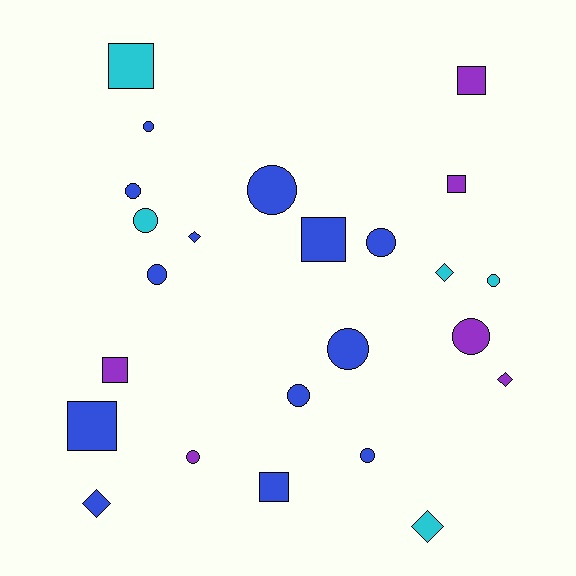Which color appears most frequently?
Blue, with 13 objects.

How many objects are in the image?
There are 24 objects.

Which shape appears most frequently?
Circle, with 12 objects.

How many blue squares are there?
There are 3 blue squares.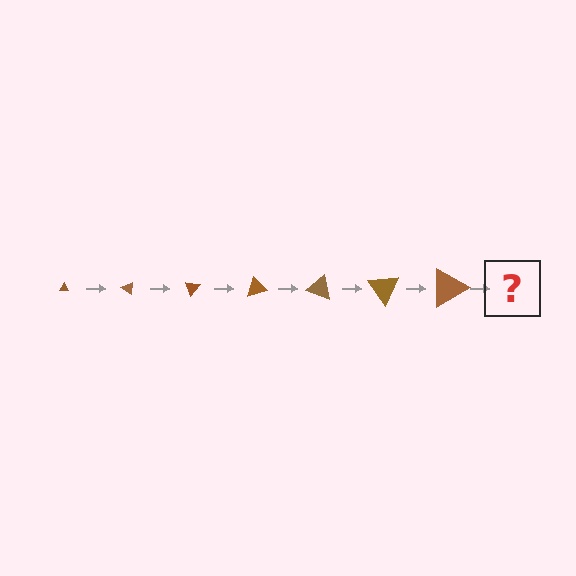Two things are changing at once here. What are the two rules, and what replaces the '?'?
The two rules are that the triangle grows larger each step and it rotates 35 degrees each step. The '?' should be a triangle, larger than the previous one and rotated 245 degrees from the start.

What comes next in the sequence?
The next element should be a triangle, larger than the previous one and rotated 245 degrees from the start.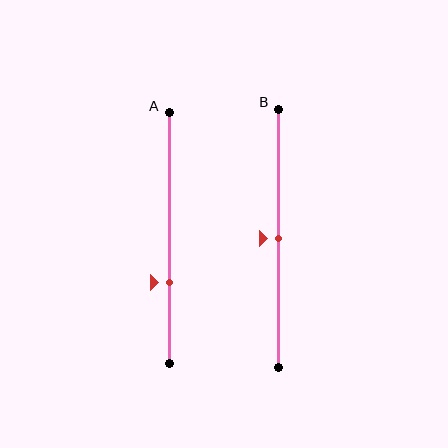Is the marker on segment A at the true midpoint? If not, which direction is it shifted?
No, the marker on segment A is shifted downward by about 17% of the segment length.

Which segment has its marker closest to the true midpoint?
Segment B has its marker closest to the true midpoint.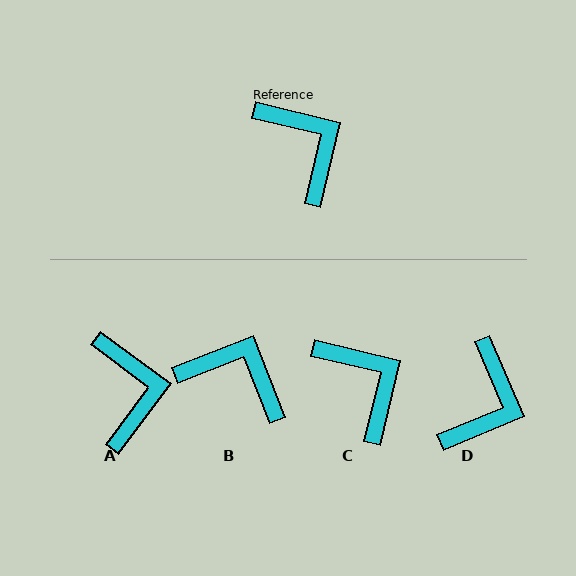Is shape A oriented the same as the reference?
No, it is off by about 23 degrees.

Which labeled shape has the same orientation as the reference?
C.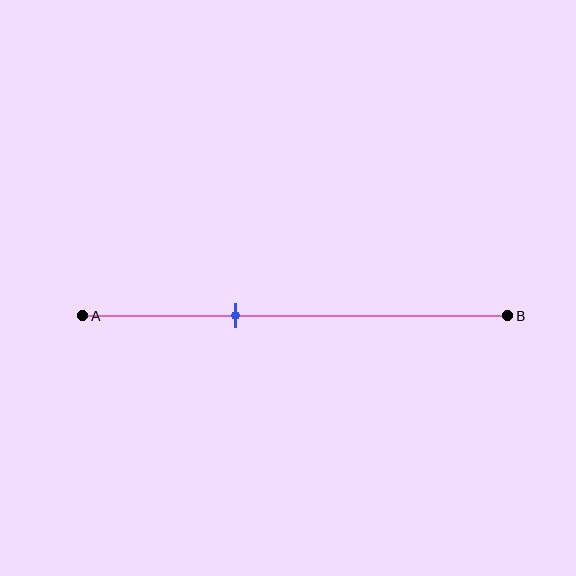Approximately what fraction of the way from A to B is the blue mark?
The blue mark is approximately 35% of the way from A to B.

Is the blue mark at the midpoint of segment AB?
No, the mark is at about 35% from A, not at the 50% midpoint.